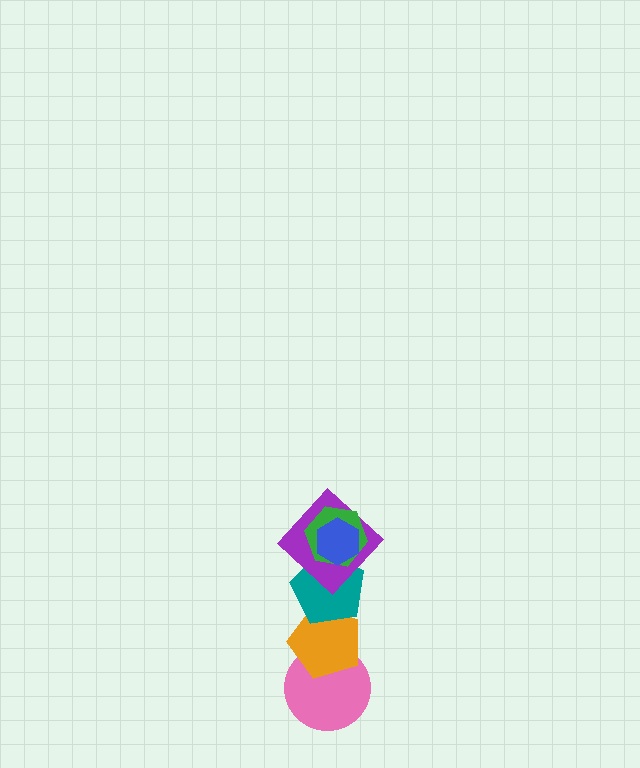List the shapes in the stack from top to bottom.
From top to bottom: the blue hexagon, the green hexagon, the purple diamond, the teal pentagon, the orange pentagon, the pink circle.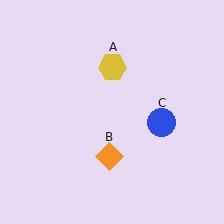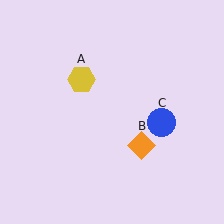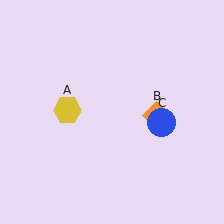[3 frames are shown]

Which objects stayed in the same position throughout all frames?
Blue circle (object C) remained stationary.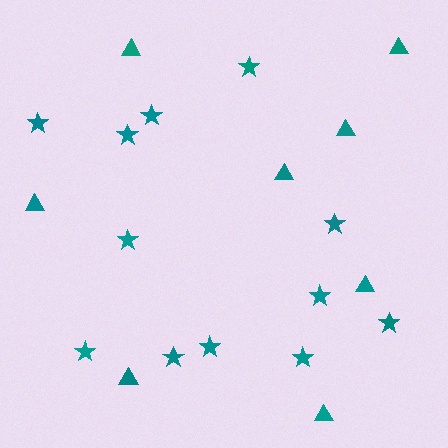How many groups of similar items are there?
There are 2 groups: one group of triangles (8) and one group of stars (12).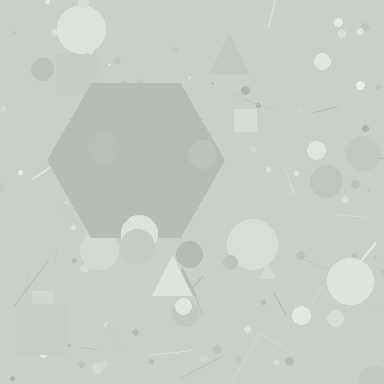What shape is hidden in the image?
A hexagon is hidden in the image.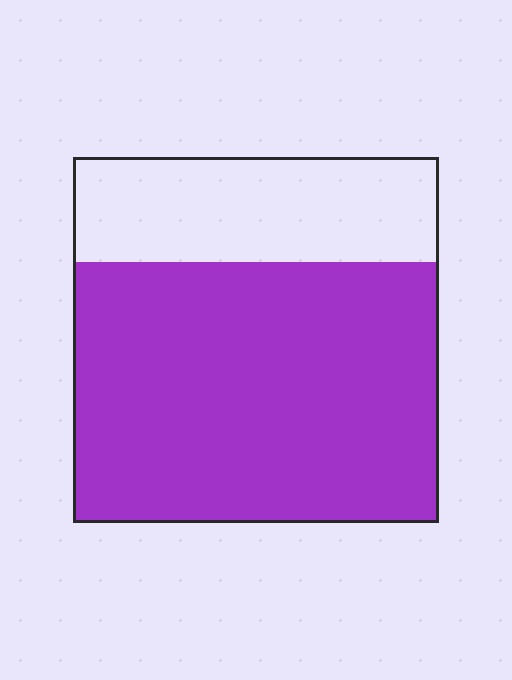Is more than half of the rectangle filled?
Yes.